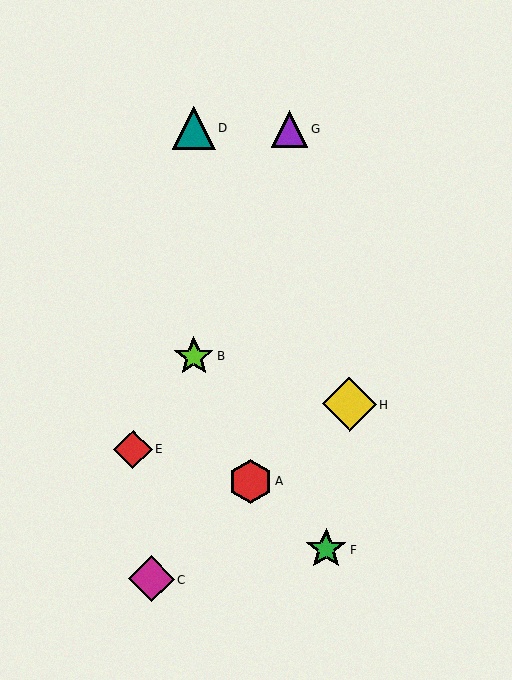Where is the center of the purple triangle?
The center of the purple triangle is at (290, 129).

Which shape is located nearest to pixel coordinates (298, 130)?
The purple triangle (labeled G) at (290, 129) is nearest to that location.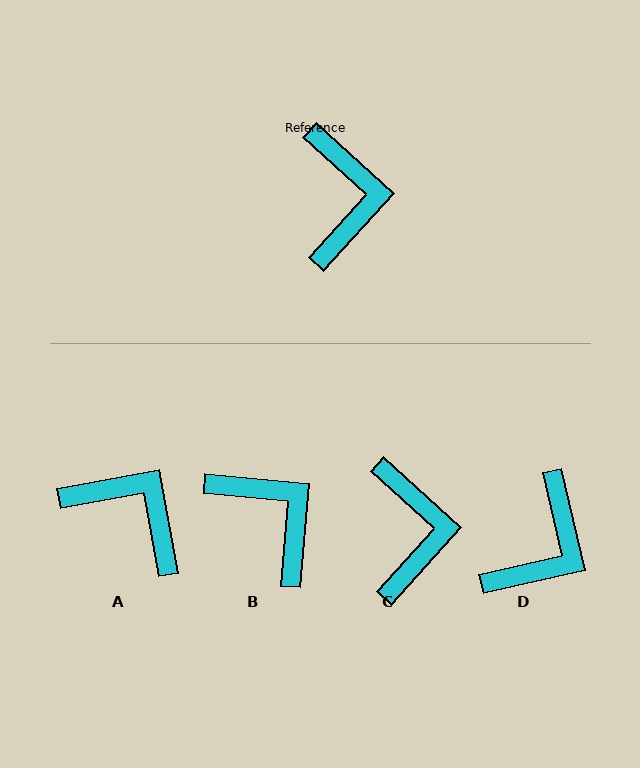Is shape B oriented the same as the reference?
No, it is off by about 37 degrees.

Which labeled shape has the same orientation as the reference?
C.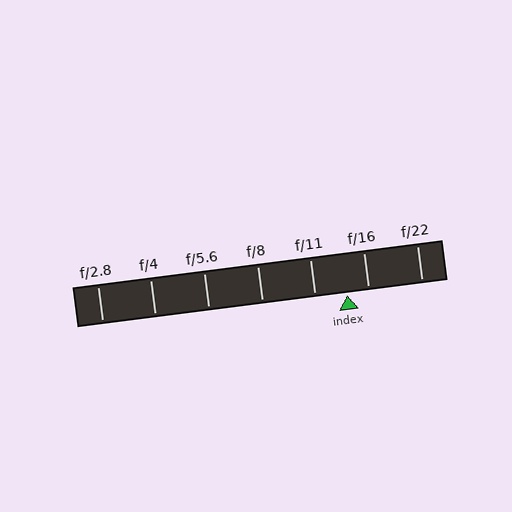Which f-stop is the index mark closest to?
The index mark is closest to f/16.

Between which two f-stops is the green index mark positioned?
The index mark is between f/11 and f/16.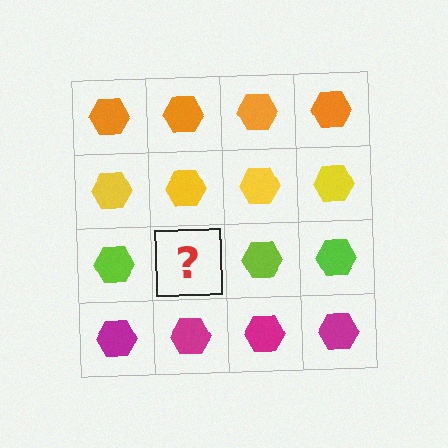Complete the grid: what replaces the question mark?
The question mark should be replaced with a lime hexagon.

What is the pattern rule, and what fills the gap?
The rule is that each row has a consistent color. The gap should be filled with a lime hexagon.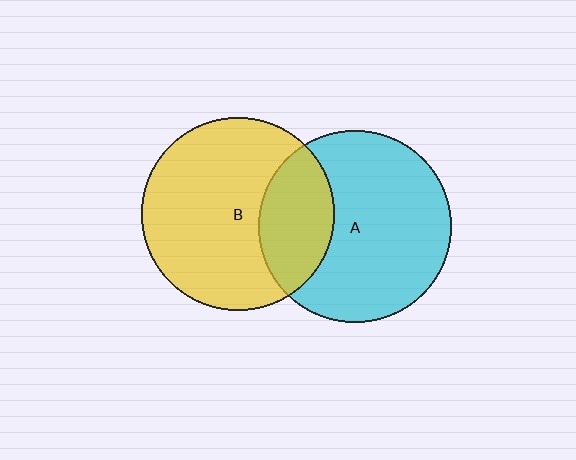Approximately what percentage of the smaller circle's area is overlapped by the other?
Approximately 30%.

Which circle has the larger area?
Circle B (yellow).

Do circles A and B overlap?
Yes.